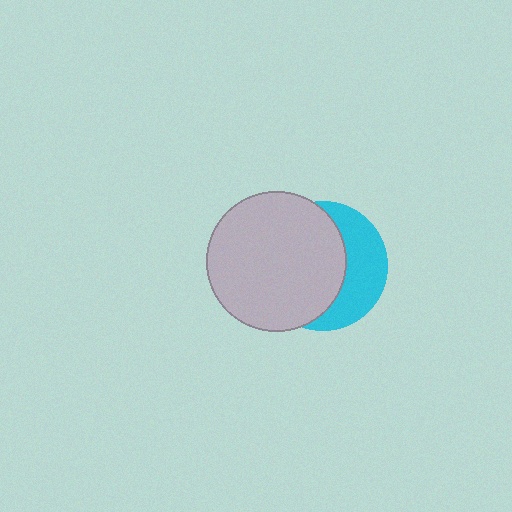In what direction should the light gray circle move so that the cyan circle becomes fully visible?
The light gray circle should move left. That is the shortest direction to clear the overlap and leave the cyan circle fully visible.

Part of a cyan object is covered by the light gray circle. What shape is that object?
It is a circle.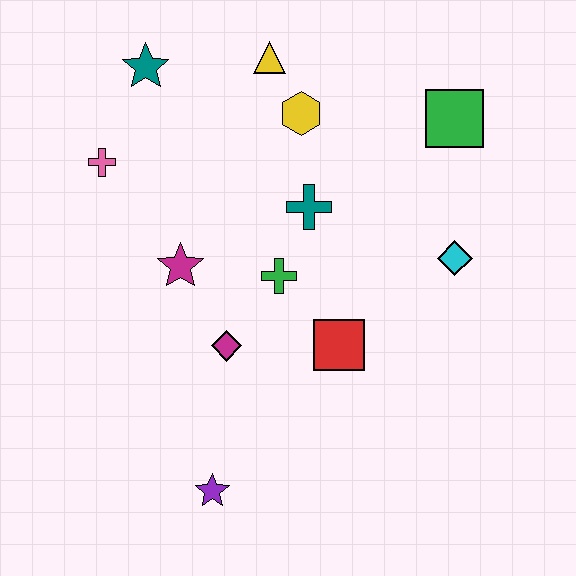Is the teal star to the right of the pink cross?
Yes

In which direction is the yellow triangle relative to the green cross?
The yellow triangle is above the green cross.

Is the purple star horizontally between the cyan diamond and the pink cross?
Yes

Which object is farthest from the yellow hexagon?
The purple star is farthest from the yellow hexagon.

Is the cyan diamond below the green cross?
No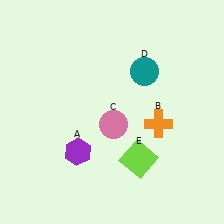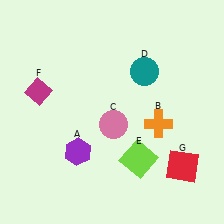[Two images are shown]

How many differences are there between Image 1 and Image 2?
There are 2 differences between the two images.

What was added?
A magenta diamond (F), a red square (G) were added in Image 2.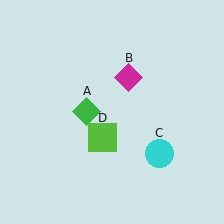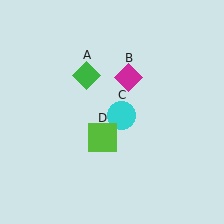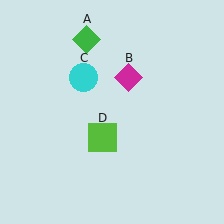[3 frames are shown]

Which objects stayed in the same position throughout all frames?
Magenta diamond (object B) and lime square (object D) remained stationary.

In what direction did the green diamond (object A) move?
The green diamond (object A) moved up.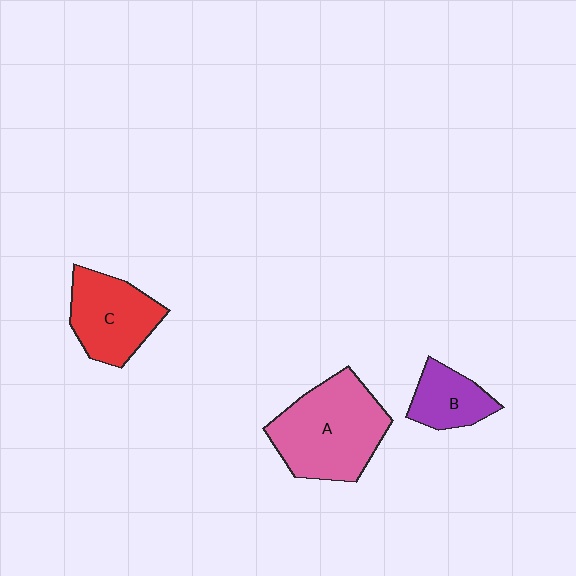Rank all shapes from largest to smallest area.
From largest to smallest: A (pink), C (red), B (purple).